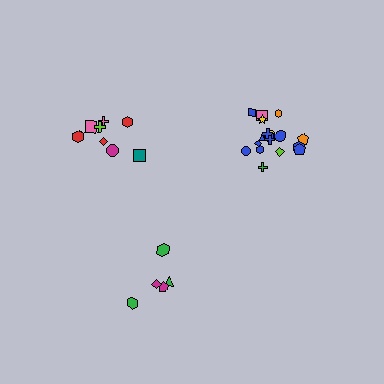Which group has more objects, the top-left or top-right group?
The top-right group.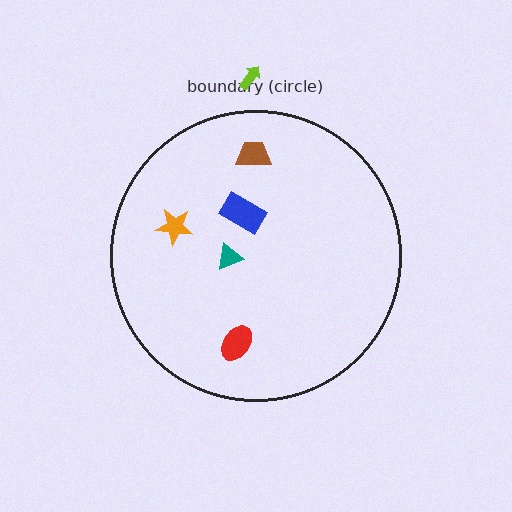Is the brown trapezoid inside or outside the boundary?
Inside.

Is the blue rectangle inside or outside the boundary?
Inside.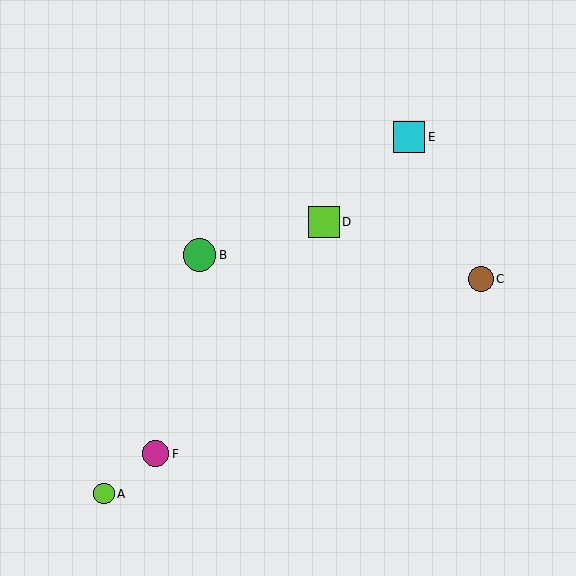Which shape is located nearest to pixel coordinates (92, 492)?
The lime circle (labeled A) at (104, 494) is nearest to that location.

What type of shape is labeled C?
Shape C is a brown circle.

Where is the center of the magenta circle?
The center of the magenta circle is at (156, 454).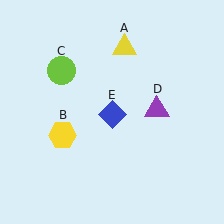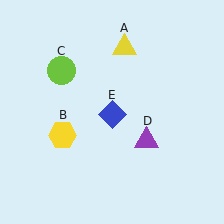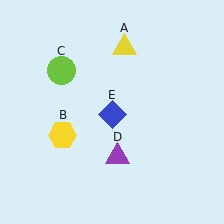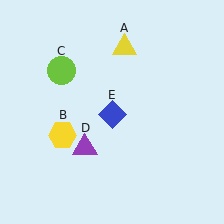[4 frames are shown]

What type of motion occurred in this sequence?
The purple triangle (object D) rotated clockwise around the center of the scene.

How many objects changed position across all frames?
1 object changed position: purple triangle (object D).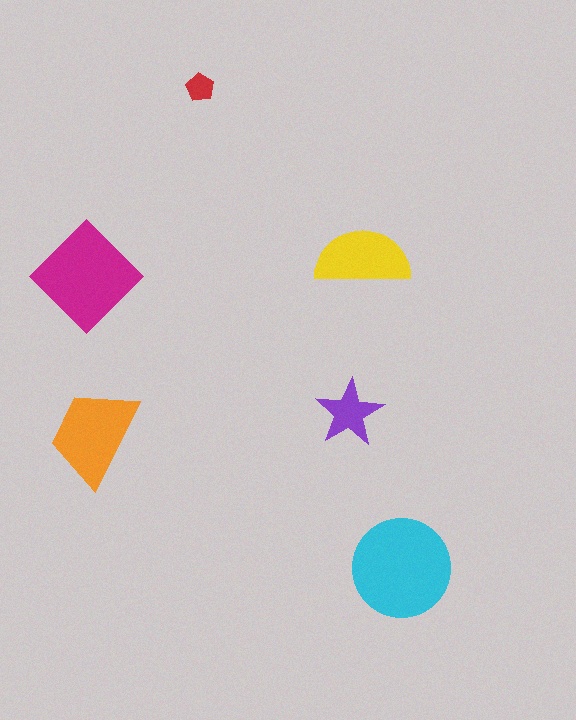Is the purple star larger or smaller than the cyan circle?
Smaller.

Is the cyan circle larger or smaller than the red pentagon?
Larger.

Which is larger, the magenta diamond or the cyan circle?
The cyan circle.